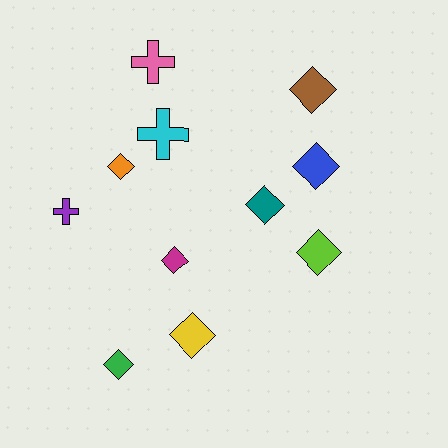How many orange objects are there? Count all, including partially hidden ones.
There is 1 orange object.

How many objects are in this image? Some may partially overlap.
There are 11 objects.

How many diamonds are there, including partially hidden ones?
There are 8 diamonds.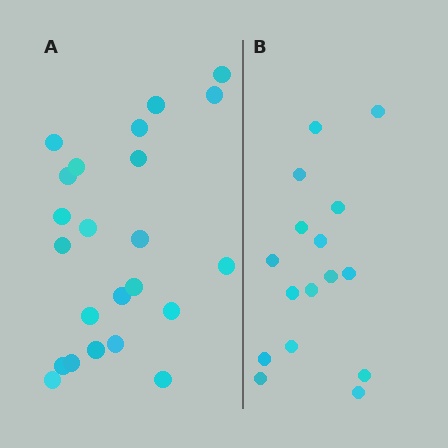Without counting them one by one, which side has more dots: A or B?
Region A (the left region) has more dots.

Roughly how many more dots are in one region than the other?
Region A has roughly 8 or so more dots than region B.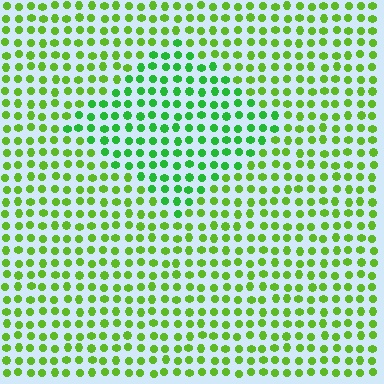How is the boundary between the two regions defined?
The boundary is defined purely by a slight shift in hue (about 29 degrees). Spacing, size, and orientation are identical on both sides.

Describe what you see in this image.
The image is filled with small lime elements in a uniform arrangement. A diamond-shaped region is visible where the elements are tinted to a slightly different hue, forming a subtle color boundary.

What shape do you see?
I see a diamond.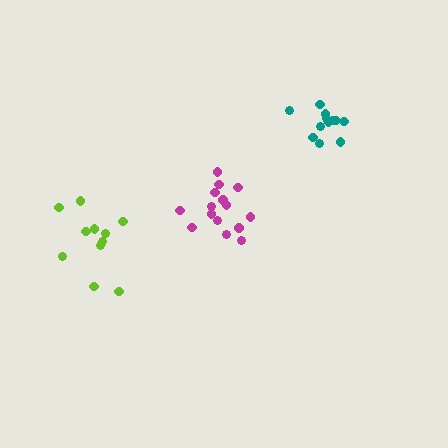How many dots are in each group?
Group 1: 12 dots, Group 2: 11 dots, Group 3: 15 dots (38 total).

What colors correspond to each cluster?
The clusters are colored: teal, lime, magenta.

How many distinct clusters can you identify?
There are 3 distinct clusters.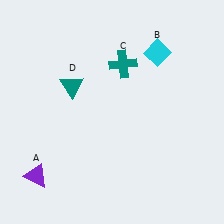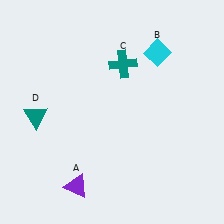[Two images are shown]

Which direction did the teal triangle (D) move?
The teal triangle (D) moved left.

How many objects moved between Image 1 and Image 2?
2 objects moved between the two images.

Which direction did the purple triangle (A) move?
The purple triangle (A) moved right.